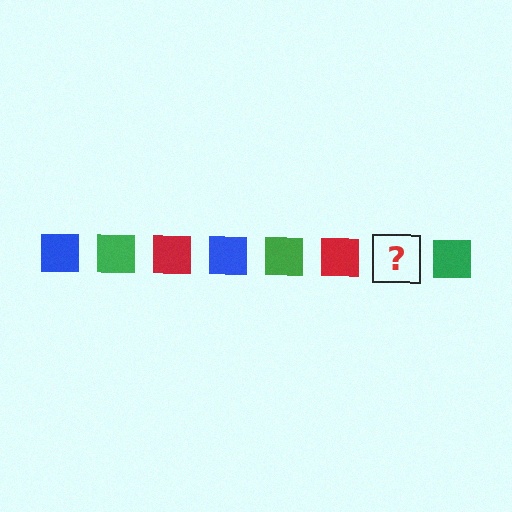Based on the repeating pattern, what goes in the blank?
The blank should be a blue square.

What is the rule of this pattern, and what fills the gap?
The rule is that the pattern cycles through blue, green, red squares. The gap should be filled with a blue square.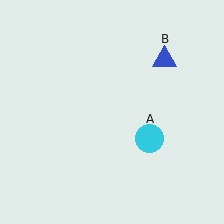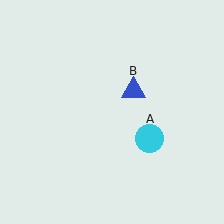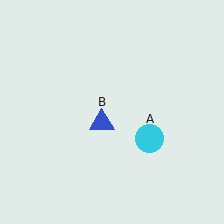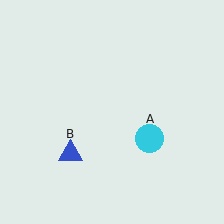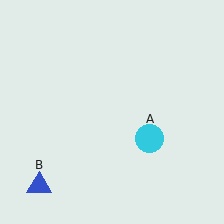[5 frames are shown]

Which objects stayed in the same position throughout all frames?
Cyan circle (object A) remained stationary.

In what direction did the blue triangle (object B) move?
The blue triangle (object B) moved down and to the left.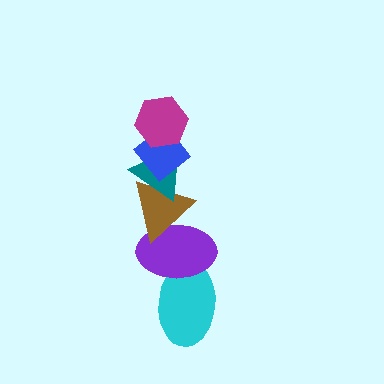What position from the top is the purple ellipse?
The purple ellipse is 5th from the top.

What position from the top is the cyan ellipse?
The cyan ellipse is 6th from the top.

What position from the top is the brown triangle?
The brown triangle is 4th from the top.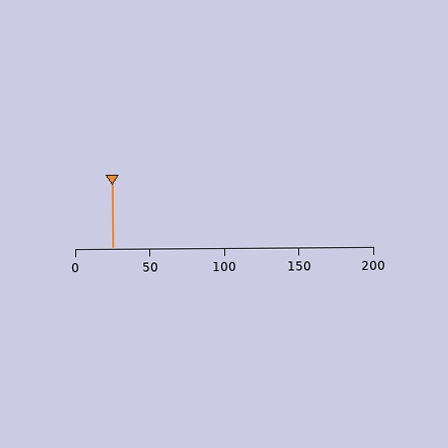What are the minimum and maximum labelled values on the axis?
The axis runs from 0 to 200.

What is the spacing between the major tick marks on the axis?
The major ticks are spaced 50 apart.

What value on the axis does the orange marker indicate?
The marker indicates approximately 25.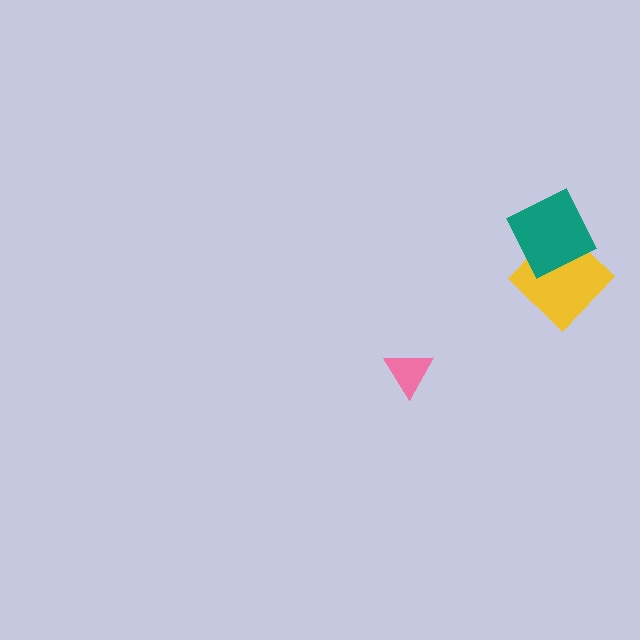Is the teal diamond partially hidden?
No, no other shape covers it.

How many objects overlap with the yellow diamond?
1 object overlaps with the yellow diamond.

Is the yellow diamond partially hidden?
Yes, it is partially covered by another shape.